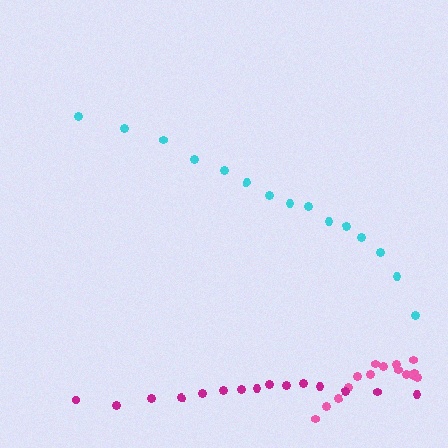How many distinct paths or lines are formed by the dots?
There are 3 distinct paths.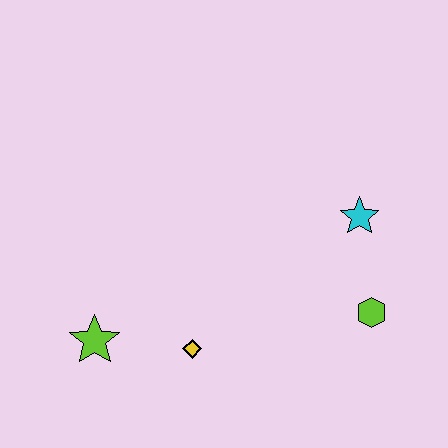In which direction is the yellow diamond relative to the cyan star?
The yellow diamond is to the left of the cyan star.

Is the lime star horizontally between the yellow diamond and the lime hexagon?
No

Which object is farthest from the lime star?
The cyan star is farthest from the lime star.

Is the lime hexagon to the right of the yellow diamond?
Yes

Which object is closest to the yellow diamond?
The lime star is closest to the yellow diamond.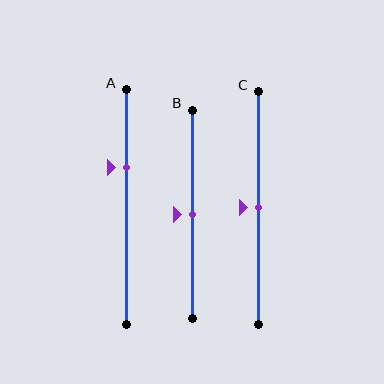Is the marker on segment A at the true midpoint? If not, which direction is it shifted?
No, the marker on segment A is shifted upward by about 17% of the segment length.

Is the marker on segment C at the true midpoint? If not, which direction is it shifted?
Yes, the marker on segment C is at the true midpoint.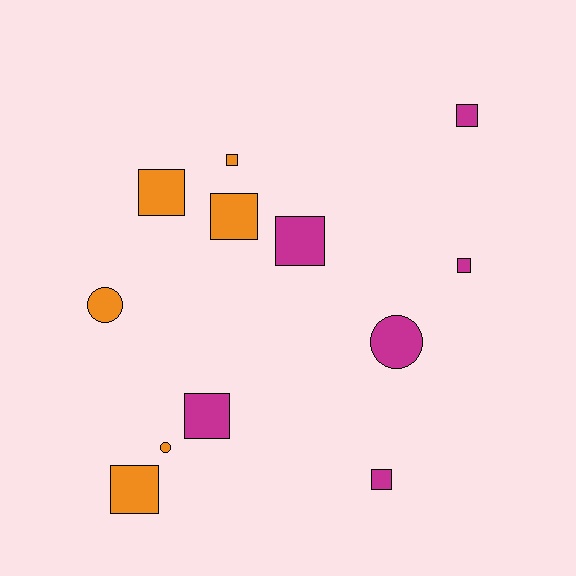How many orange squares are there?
There are 4 orange squares.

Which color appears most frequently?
Magenta, with 6 objects.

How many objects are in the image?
There are 12 objects.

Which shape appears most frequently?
Square, with 9 objects.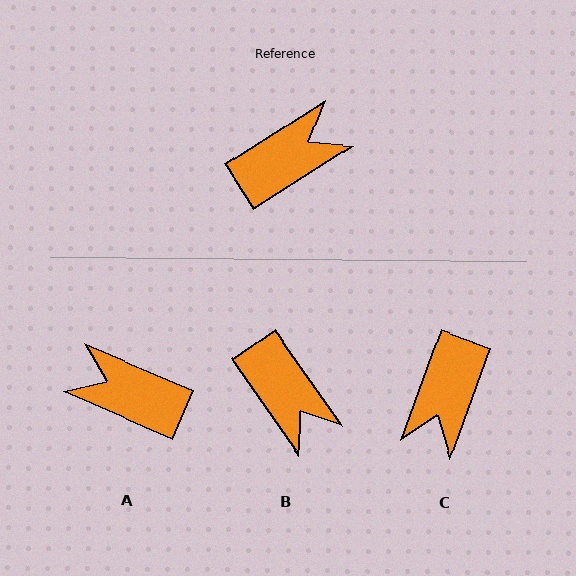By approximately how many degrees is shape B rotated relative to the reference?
Approximately 87 degrees clockwise.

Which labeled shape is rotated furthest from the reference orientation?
C, about 143 degrees away.